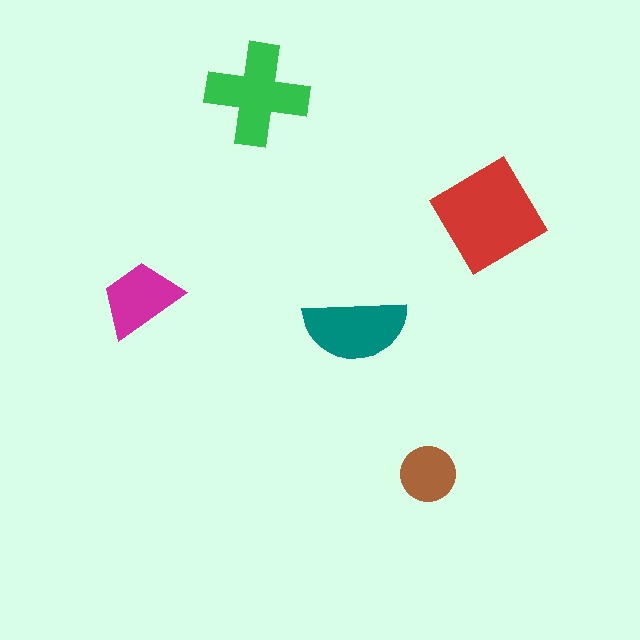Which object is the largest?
The red diamond.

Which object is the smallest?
The brown circle.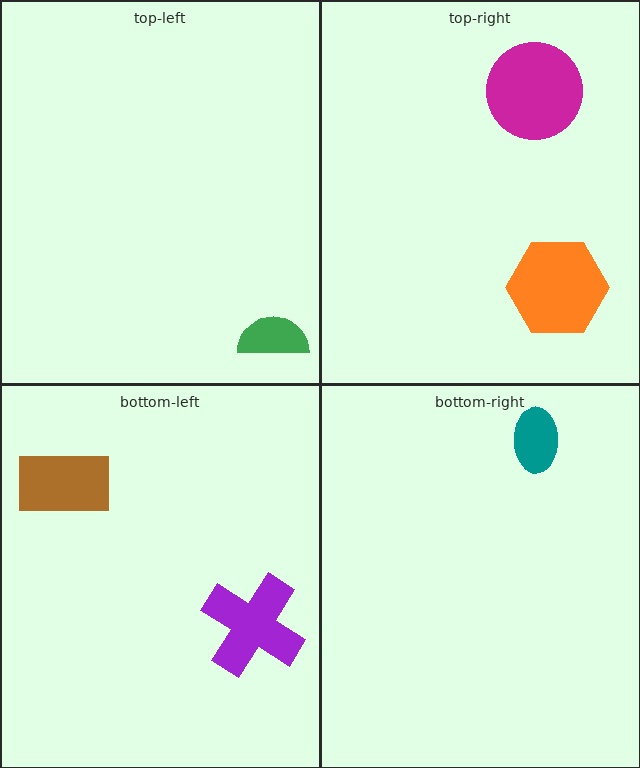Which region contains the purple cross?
The bottom-left region.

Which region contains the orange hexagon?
The top-right region.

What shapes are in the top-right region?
The magenta circle, the orange hexagon.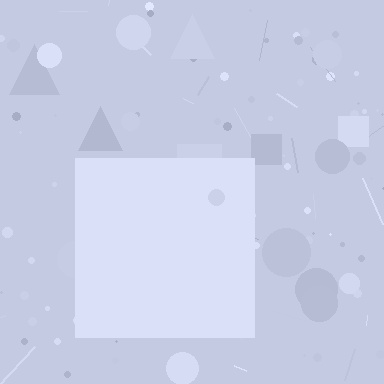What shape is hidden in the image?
A square is hidden in the image.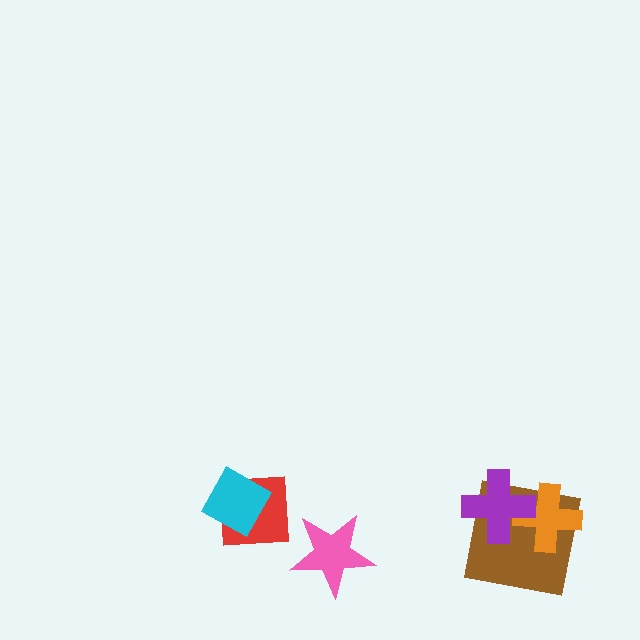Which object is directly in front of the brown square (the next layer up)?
The orange cross is directly in front of the brown square.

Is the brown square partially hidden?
Yes, it is partially covered by another shape.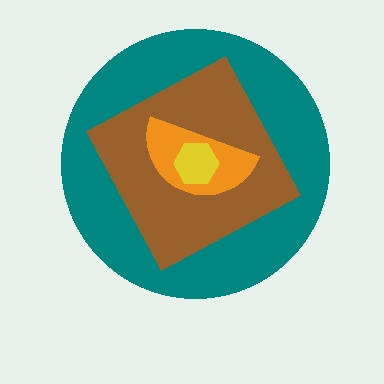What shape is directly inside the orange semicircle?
The yellow hexagon.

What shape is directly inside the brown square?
The orange semicircle.